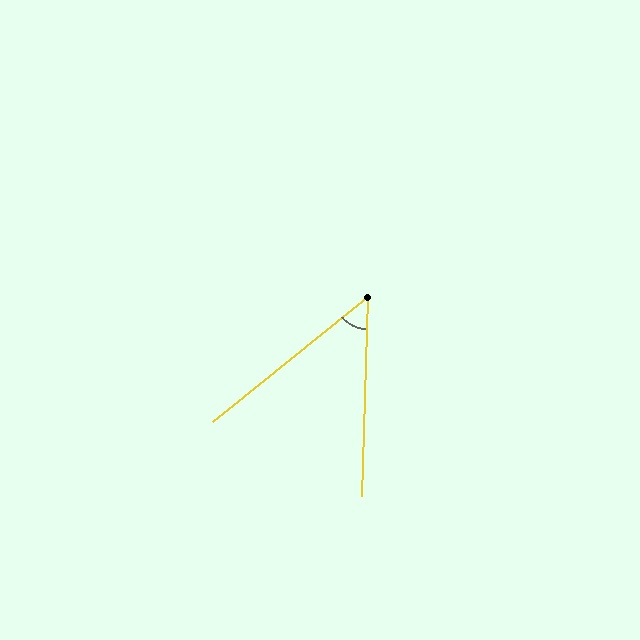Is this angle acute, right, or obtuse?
It is acute.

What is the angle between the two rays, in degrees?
Approximately 49 degrees.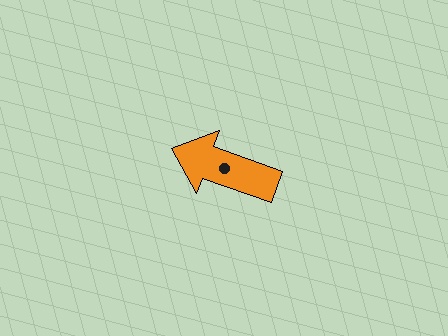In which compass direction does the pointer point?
West.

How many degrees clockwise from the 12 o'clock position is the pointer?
Approximately 290 degrees.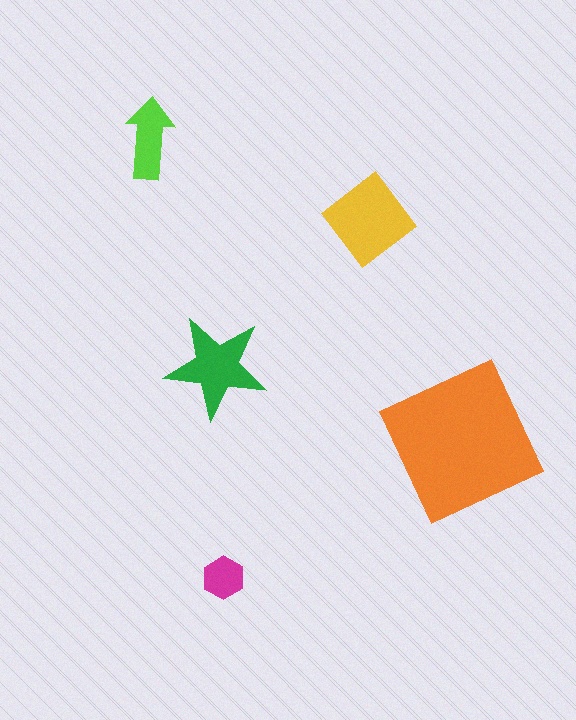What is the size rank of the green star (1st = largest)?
3rd.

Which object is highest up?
The lime arrow is topmost.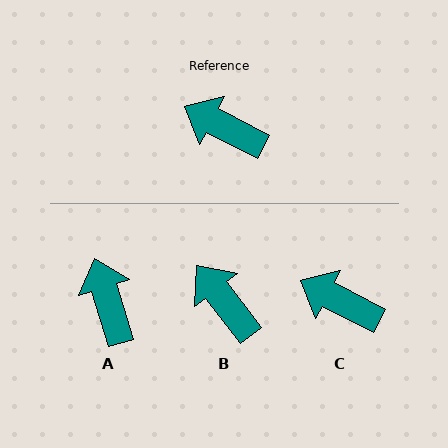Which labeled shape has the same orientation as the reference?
C.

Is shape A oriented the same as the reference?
No, it is off by about 45 degrees.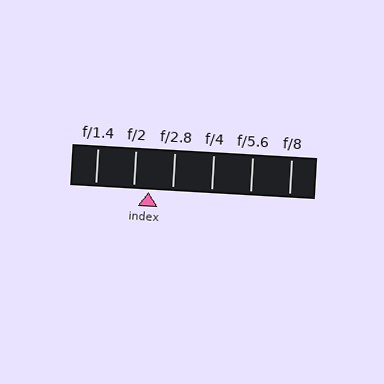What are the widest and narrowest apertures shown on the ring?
The widest aperture shown is f/1.4 and the narrowest is f/8.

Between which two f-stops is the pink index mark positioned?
The index mark is between f/2 and f/2.8.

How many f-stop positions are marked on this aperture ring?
There are 6 f-stop positions marked.